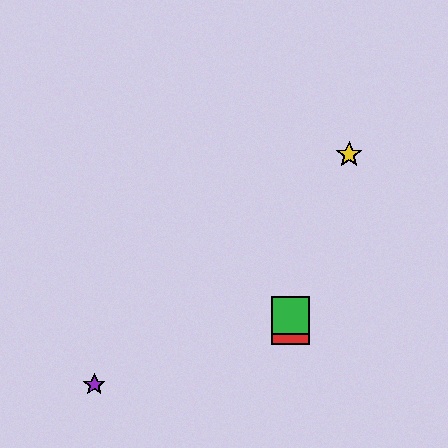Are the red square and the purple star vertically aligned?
No, the red square is at x≈291 and the purple star is at x≈94.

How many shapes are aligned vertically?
3 shapes (the red square, the blue star, the green square) are aligned vertically.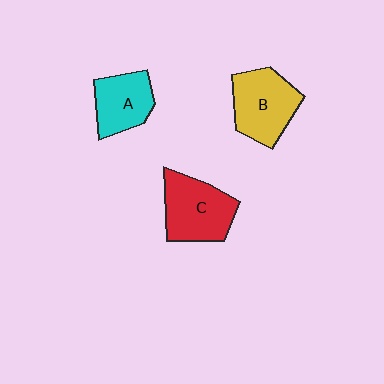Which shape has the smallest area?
Shape A (cyan).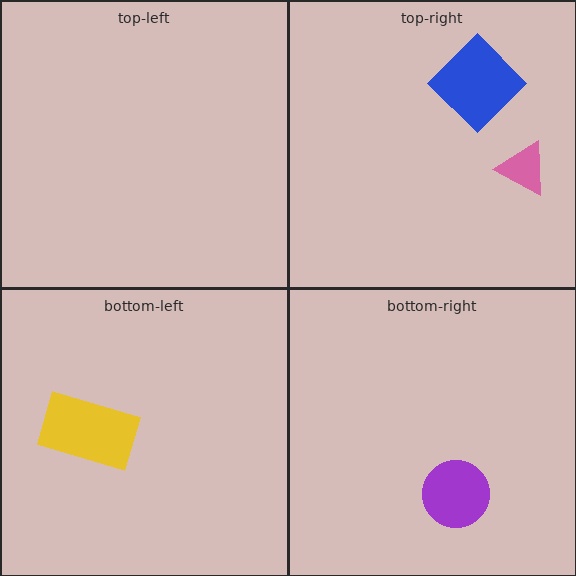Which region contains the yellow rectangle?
The bottom-left region.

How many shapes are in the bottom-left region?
1.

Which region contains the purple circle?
The bottom-right region.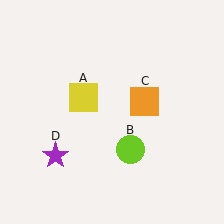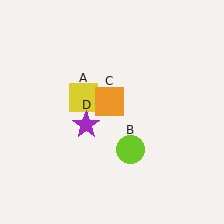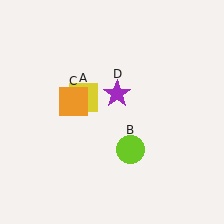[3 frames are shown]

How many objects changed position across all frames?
2 objects changed position: orange square (object C), purple star (object D).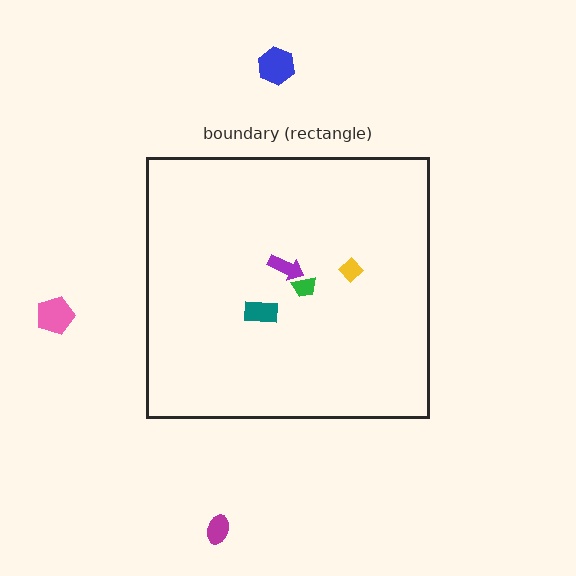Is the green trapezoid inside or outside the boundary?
Inside.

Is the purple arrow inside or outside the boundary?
Inside.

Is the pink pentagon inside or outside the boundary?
Outside.